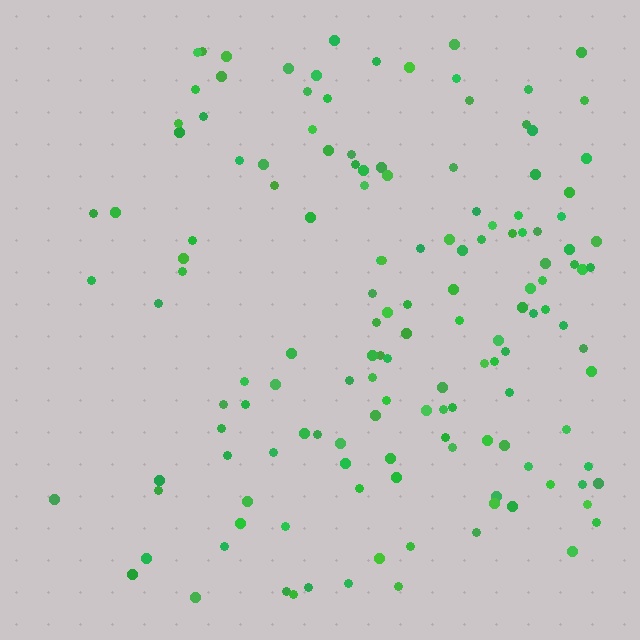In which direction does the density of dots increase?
From left to right, with the right side densest.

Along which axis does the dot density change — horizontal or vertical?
Horizontal.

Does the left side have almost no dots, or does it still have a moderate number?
Still a moderate number, just noticeably fewer than the right.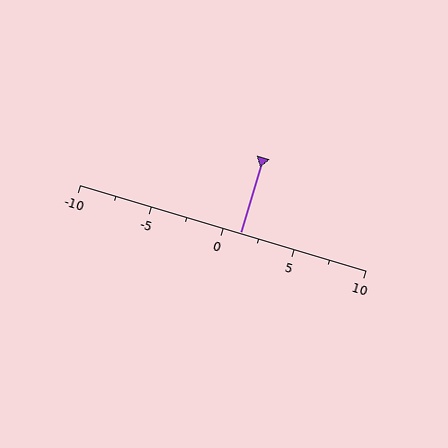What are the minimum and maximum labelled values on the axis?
The axis runs from -10 to 10.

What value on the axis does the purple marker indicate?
The marker indicates approximately 1.2.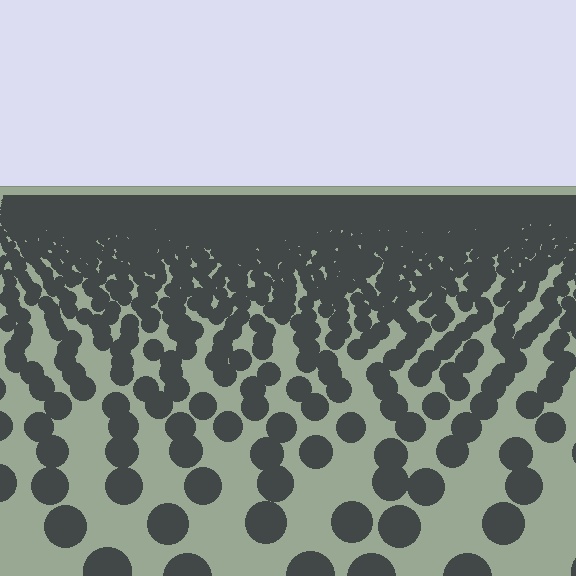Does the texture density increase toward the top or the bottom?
Density increases toward the top.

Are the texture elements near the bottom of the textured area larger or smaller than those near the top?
Larger. Near the bottom, elements are closer to the viewer and appear at a bigger on-screen size.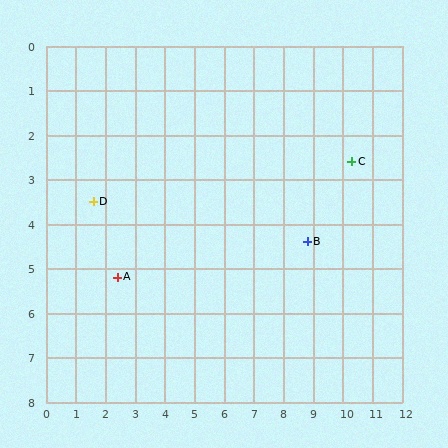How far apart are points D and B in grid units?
Points D and B are about 7.3 grid units apart.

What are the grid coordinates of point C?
Point C is at approximately (10.3, 2.6).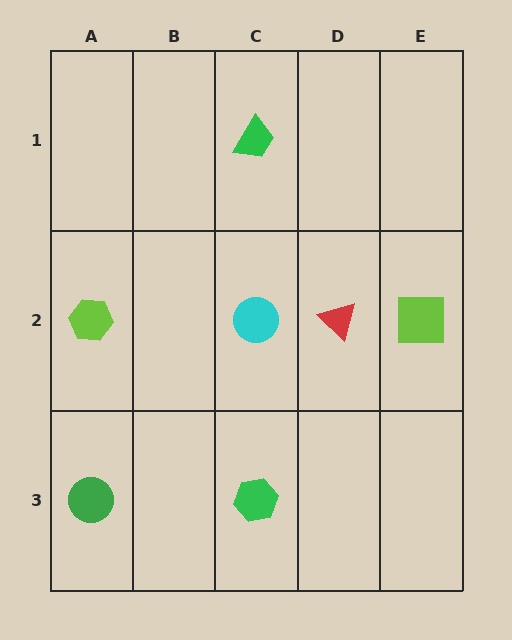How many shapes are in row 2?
4 shapes.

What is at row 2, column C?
A cyan circle.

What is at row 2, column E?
A lime square.